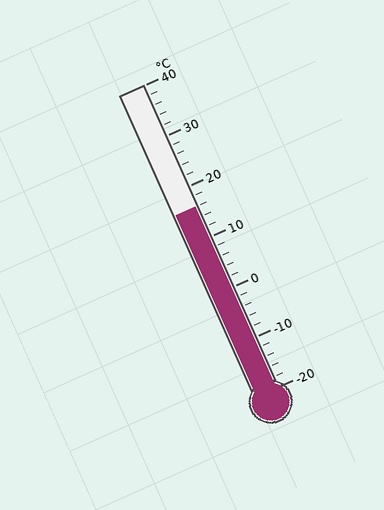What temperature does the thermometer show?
The thermometer shows approximately 16°C.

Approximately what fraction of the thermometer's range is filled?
The thermometer is filled to approximately 60% of its range.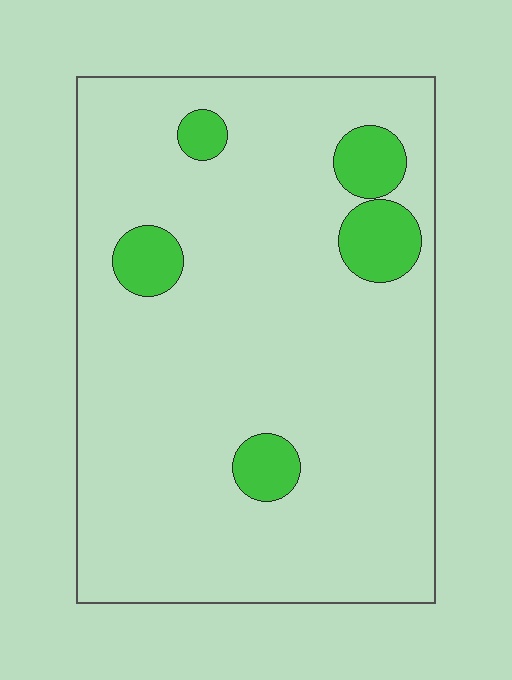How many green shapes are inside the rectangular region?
5.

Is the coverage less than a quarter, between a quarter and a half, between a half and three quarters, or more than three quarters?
Less than a quarter.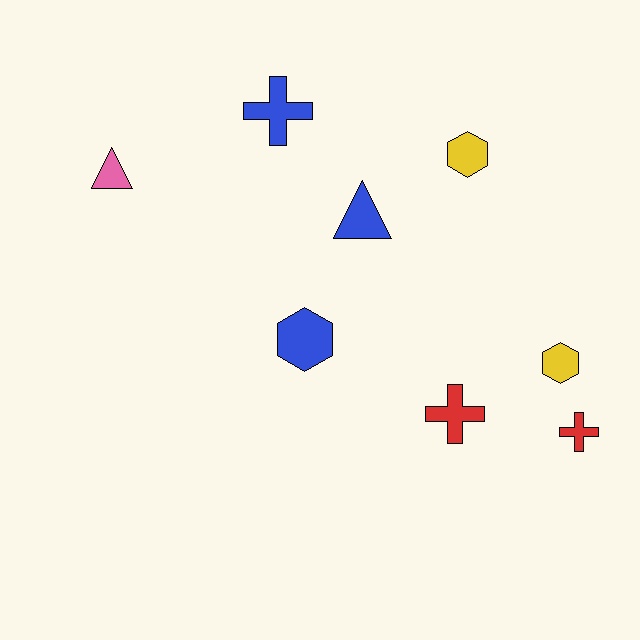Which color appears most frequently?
Blue, with 3 objects.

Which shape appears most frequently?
Hexagon, with 3 objects.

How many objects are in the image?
There are 8 objects.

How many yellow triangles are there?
There are no yellow triangles.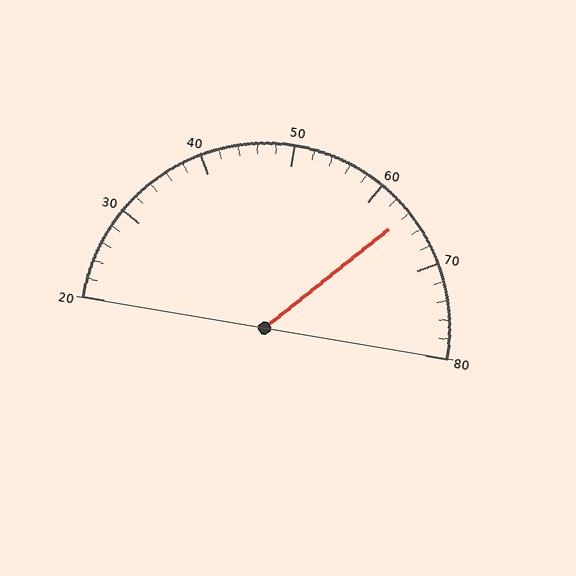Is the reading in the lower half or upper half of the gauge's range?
The reading is in the upper half of the range (20 to 80).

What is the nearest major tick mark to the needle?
The nearest major tick mark is 60.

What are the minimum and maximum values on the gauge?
The gauge ranges from 20 to 80.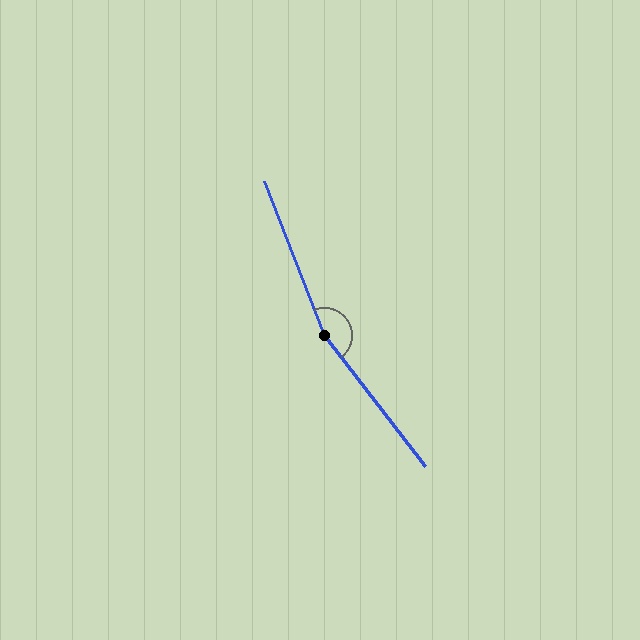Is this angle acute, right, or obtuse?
It is obtuse.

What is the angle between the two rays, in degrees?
Approximately 164 degrees.